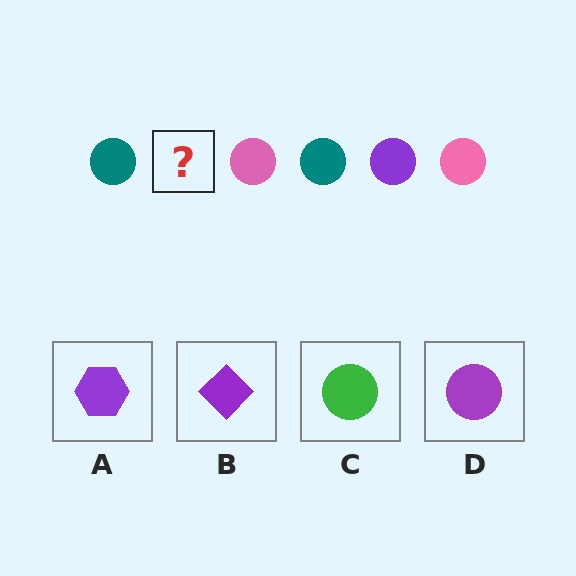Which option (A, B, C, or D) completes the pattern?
D.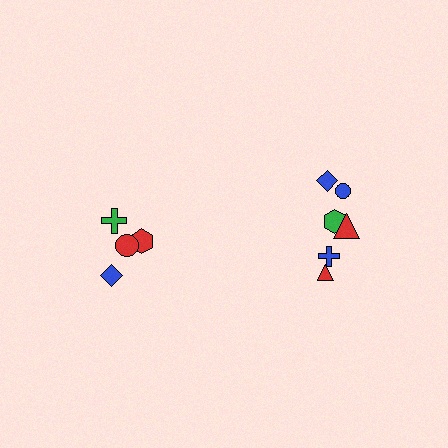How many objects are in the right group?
There are 6 objects.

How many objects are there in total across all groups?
There are 10 objects.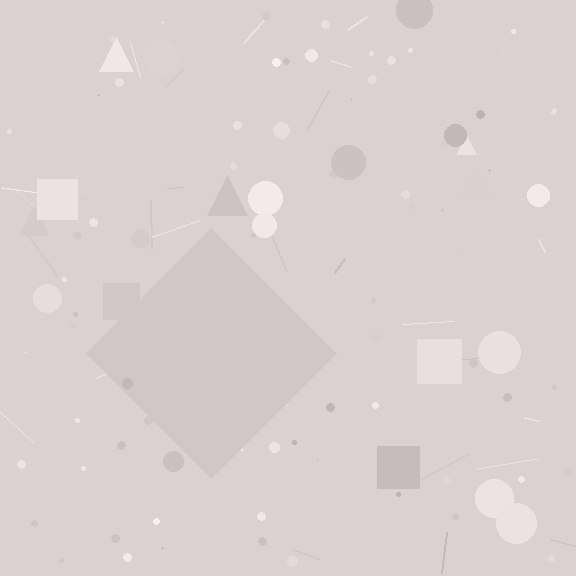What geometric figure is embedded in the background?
A diamond is embedded in the background.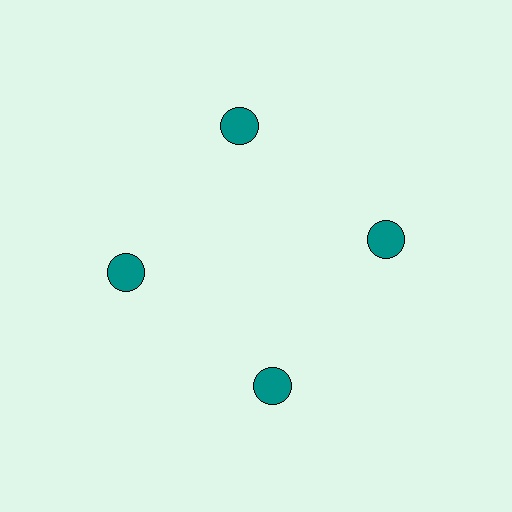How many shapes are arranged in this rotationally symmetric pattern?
There are 4 shapes, arranged in 4 groups of 1.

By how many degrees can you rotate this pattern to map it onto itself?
The pattern maps onto itself every 90 degrees of rotation.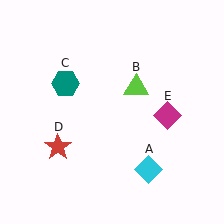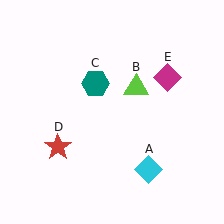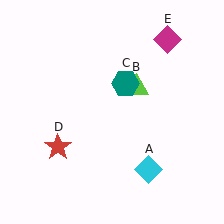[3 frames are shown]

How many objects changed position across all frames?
2 objects changed position: teal hexagon (object C), magenta diamond (object E).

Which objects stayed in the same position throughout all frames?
Cyan diamond (object A) and lime triangle (object B) and red star (object D) remained stationary.